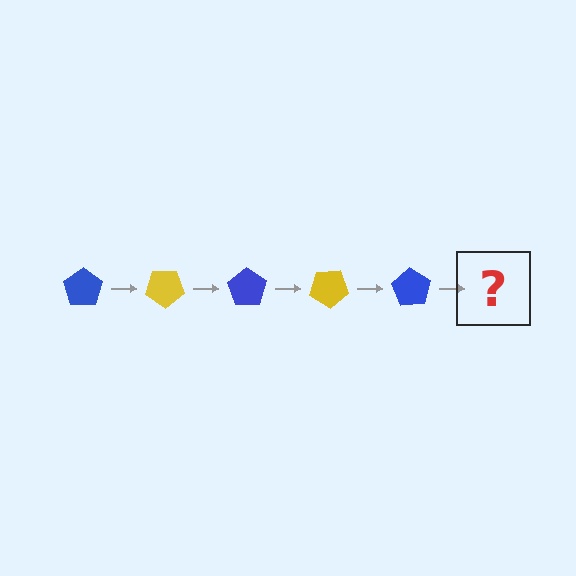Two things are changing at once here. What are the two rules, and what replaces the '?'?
The two rules are that it rotates 35 degrees each step and the color cycles through blue and yellow. The '?' should be a yellow pentagon, rotated 175 degrees from the start.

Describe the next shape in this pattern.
It should be a yellow pentagon, rotated 175 degrees from the start.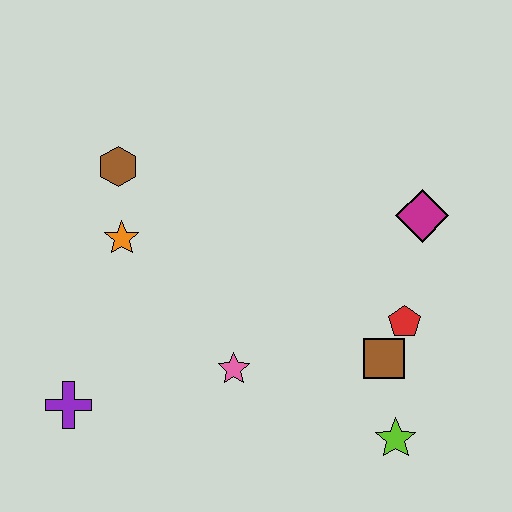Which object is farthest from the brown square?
The brown hexagon is farthest from the brown square.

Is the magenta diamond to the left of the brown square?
No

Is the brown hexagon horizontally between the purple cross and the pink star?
Yes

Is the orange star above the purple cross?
Yes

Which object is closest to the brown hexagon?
The orange star is closest to the brown hexagon.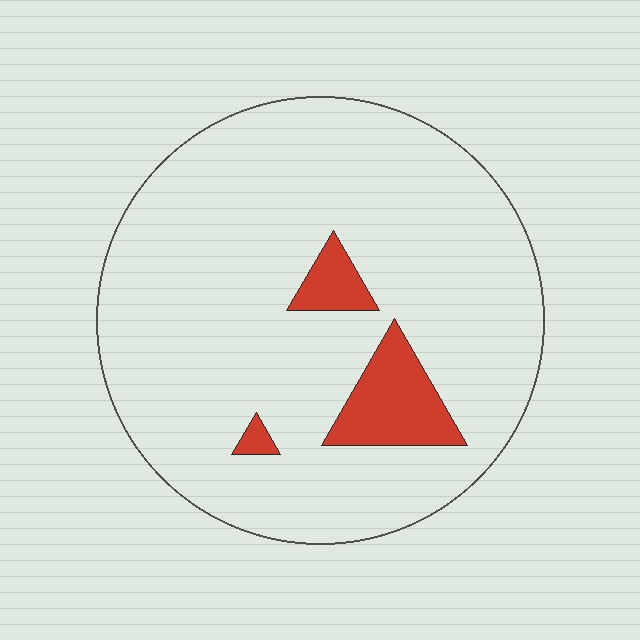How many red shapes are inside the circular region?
3.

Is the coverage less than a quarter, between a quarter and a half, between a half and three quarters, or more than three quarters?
Less than a quarter.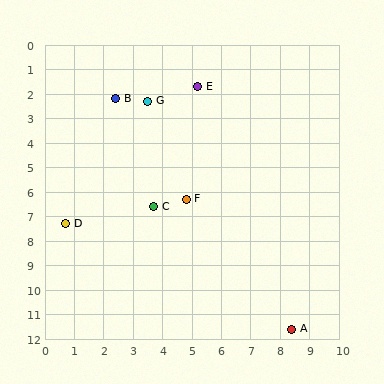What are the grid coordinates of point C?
Point C is at approximately (3.7, 6.6).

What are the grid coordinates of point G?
Point G is at approximately (3.5, 2.3).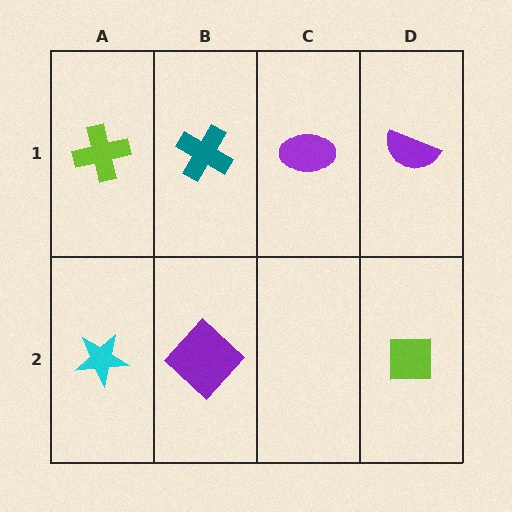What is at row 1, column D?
A purple semicircle.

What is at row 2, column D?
A lime square.